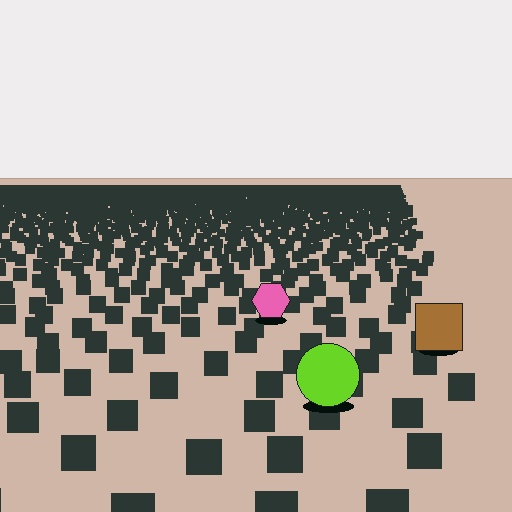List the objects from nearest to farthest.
From nearest to farthest: the lime circle, the brown square, the pink hexagon.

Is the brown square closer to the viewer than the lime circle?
No. The lime circle is closer — you can tell from the texture gradient: the ground texture is coarser near it.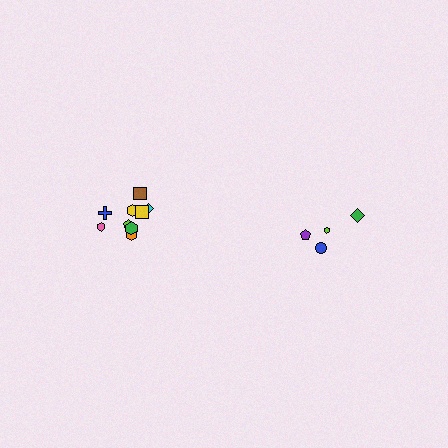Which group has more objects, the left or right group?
The left group.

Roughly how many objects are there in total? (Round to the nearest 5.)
Roughly 15 objects in total.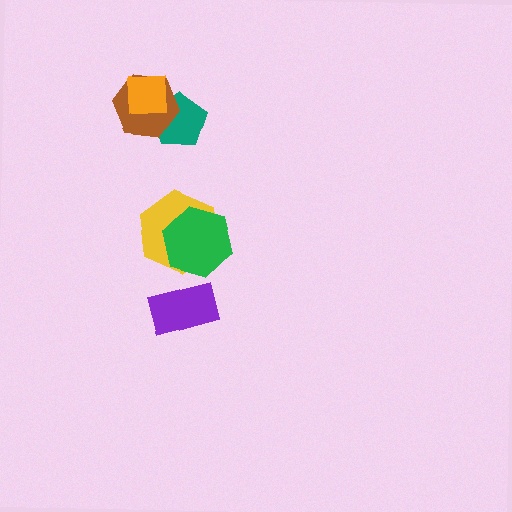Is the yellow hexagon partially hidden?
Yes, it is partially covered by another shape.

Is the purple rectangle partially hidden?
No, no other shape covers it.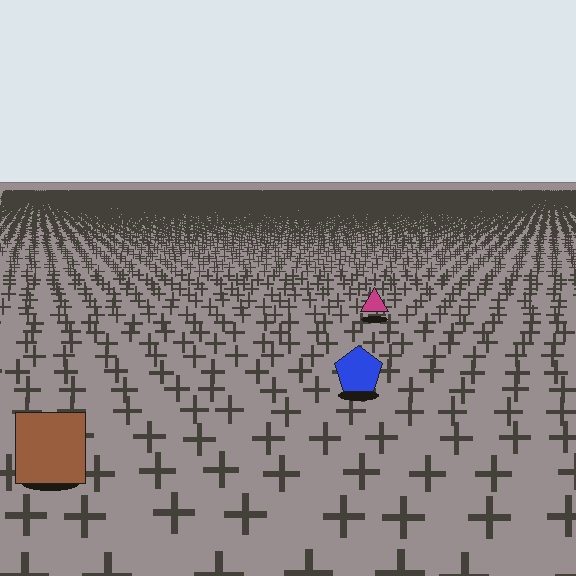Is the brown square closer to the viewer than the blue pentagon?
Yes. The brown square is closer — you can tell from the texture gradient: the ground texture is coarser near it.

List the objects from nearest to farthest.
From nearest to farthest: the brown square, the blue pentagon, the magenta triangle.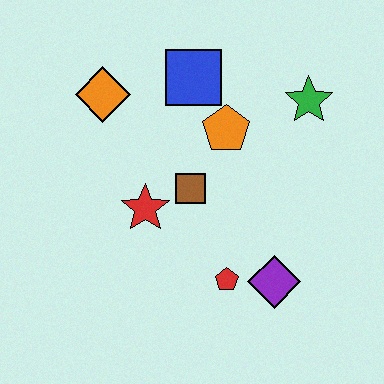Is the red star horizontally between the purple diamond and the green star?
No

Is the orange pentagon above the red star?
Yes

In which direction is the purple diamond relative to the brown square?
The purple diamond is below the brown square.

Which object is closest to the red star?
The brown square is closest to the red star.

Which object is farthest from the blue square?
The purple diamond is farthest from the blue square.